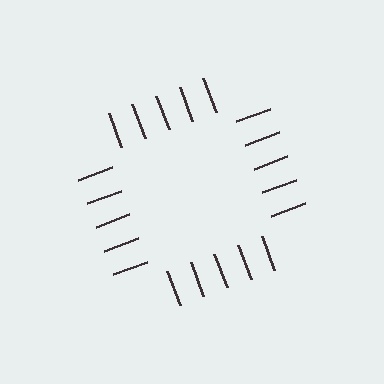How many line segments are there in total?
20 — 5 along each of the 4 edges.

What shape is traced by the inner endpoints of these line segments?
An illusory square — the line segments terminate on its edges but no continuous stroke is drawn.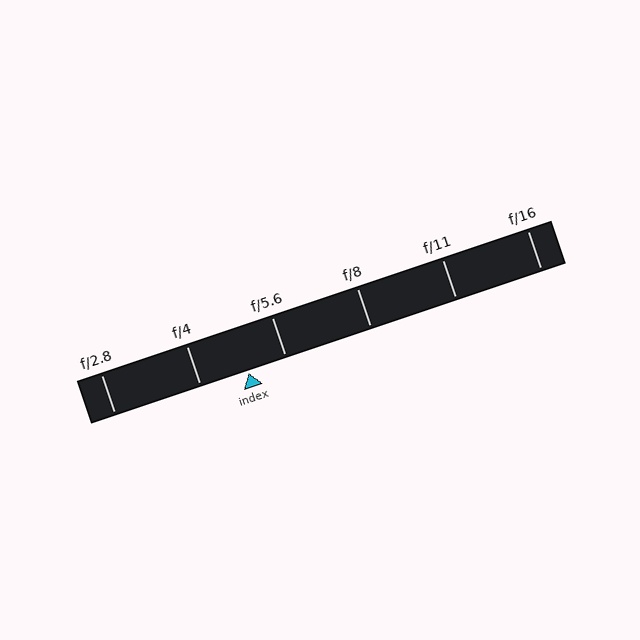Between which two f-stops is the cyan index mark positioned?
The index mark is between f/4 and f/5.6.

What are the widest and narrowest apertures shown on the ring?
The widest aperture shown is f/2.8 and the narrowest is f/16.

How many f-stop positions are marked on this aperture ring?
There are 6 f-stop positions marked.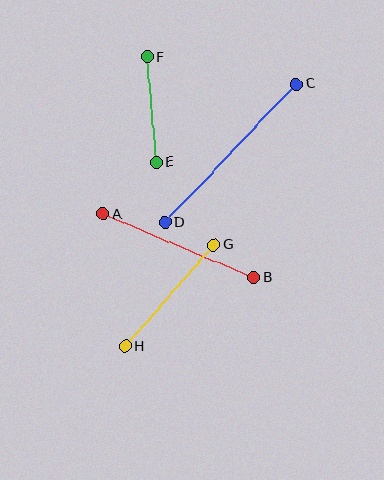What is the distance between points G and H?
The distance is approximately 135 pixels.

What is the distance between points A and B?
The distance is approximately 163 pixels.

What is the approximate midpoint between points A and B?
The midpoint is at approximately (178, 246) pixels.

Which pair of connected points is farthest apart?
Points C and D are farthest apart.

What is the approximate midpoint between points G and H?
The midpoint is at approximately (170, 295) pixels.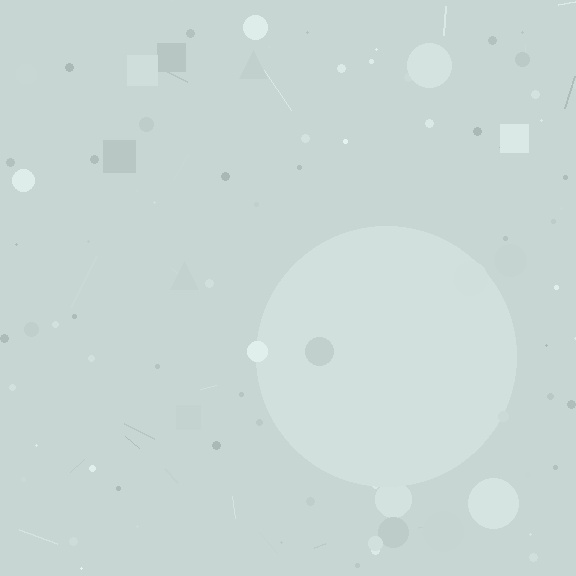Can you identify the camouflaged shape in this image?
The camouflaged shape is a circle.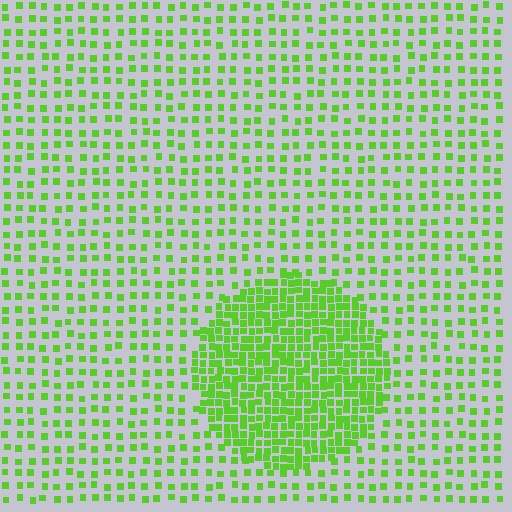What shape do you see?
I see a circle.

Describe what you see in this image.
The image contains small lime elements arranged at two different densities. A circle-shaped region is visible where the elements are more densely packed than the surrounding area.